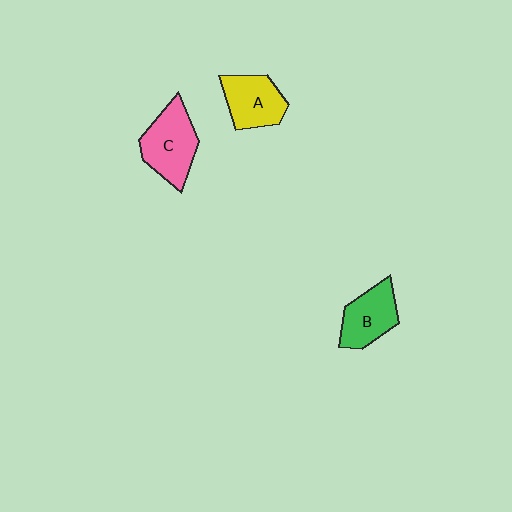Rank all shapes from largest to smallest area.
From largest to smallest: C (pink), A (yellow), B (green).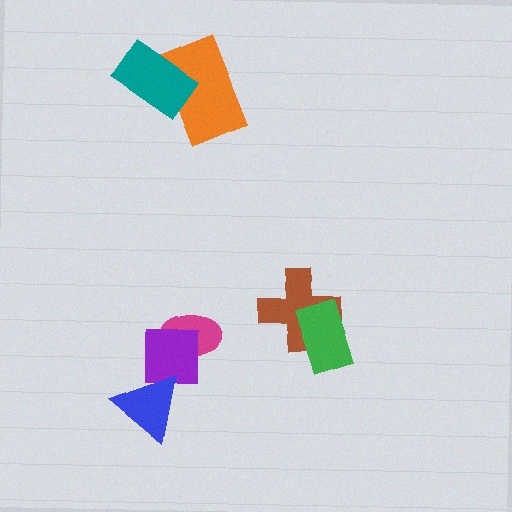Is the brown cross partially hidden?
Yes, it is partially covered by another shape.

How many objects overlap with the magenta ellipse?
1 object overlaps with the magenta ellipse.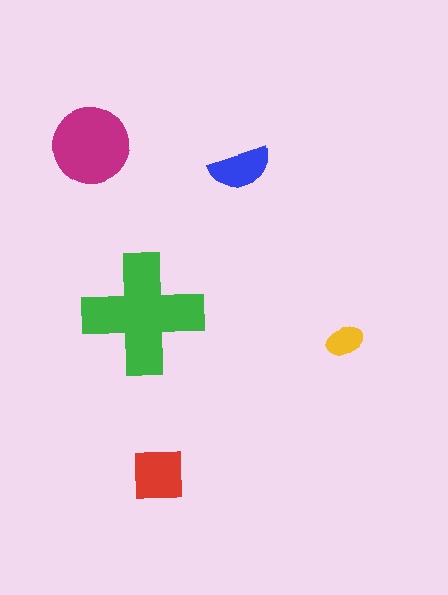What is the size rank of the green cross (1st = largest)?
1st.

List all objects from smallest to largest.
The yellow ellipse, the blue semicircle, the red square, the magenta circle, the green cross.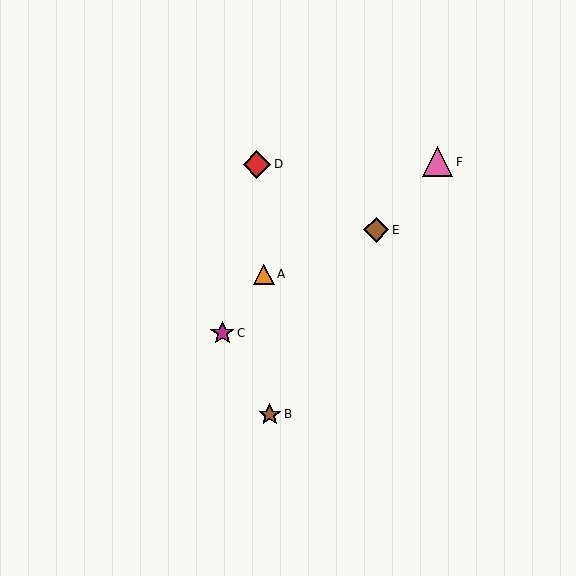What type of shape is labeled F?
Shape F is a pink triangle.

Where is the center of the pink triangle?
The center of the pink triangle is at (438, 162).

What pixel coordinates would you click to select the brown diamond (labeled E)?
Click at (376, 230) to select the brown diamond E.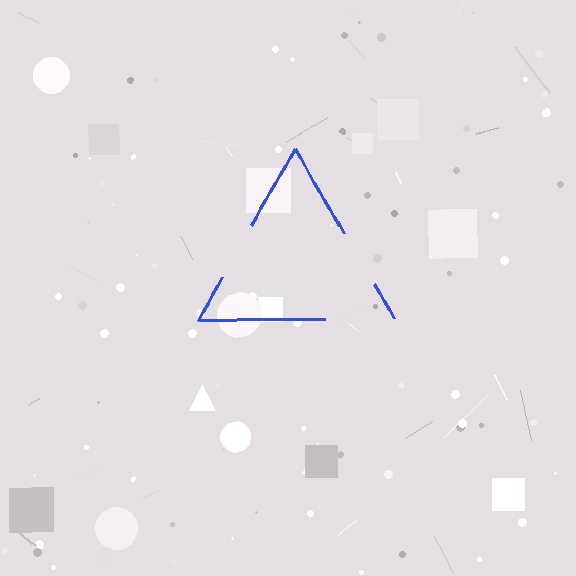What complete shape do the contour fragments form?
The contour fragments form a triangle.